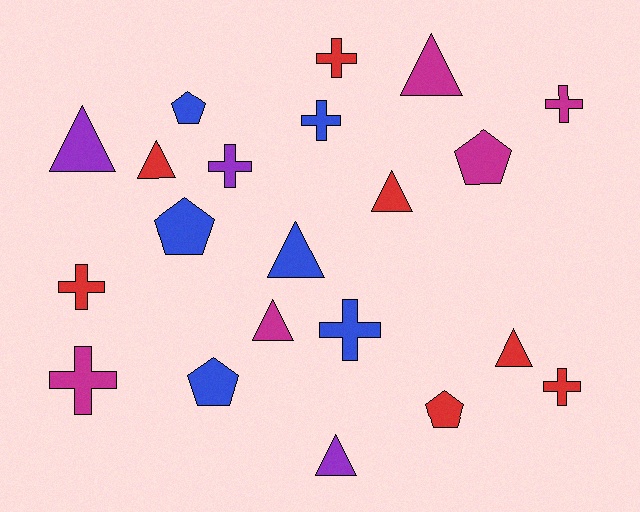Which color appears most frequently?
Red, with 7 objects.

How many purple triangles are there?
There are 2 purple triangles.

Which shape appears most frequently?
Triangle, with 8 objects.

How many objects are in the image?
There are 21 objects.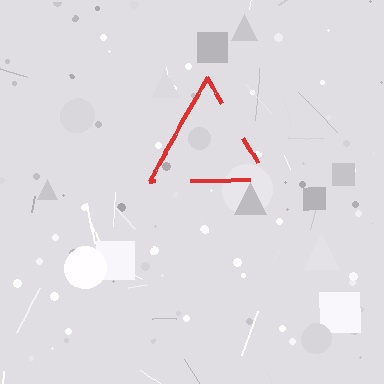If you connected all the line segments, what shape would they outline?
They would outline a triangle.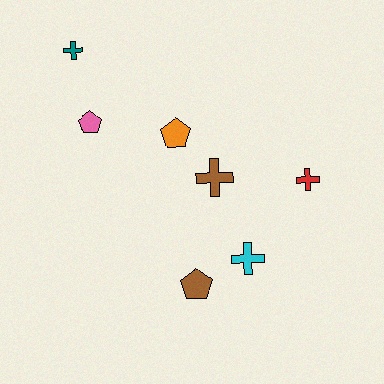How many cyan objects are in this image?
There is 1 cyan object.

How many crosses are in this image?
There are 4 crosses.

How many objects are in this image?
There are 7 objects.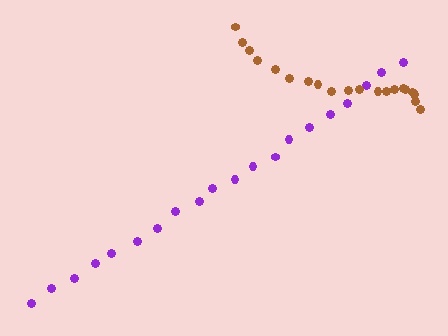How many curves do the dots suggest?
There are 2 distinct paths.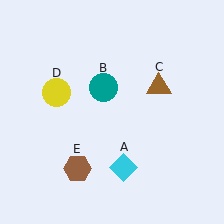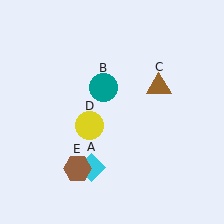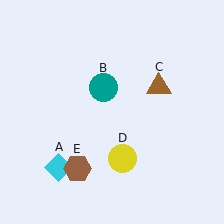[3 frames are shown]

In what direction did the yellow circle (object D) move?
The yellow circle (object D) moved down and to the right.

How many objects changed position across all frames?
2 objects changed position: cyan diamond (object A), yellow circle (object D).